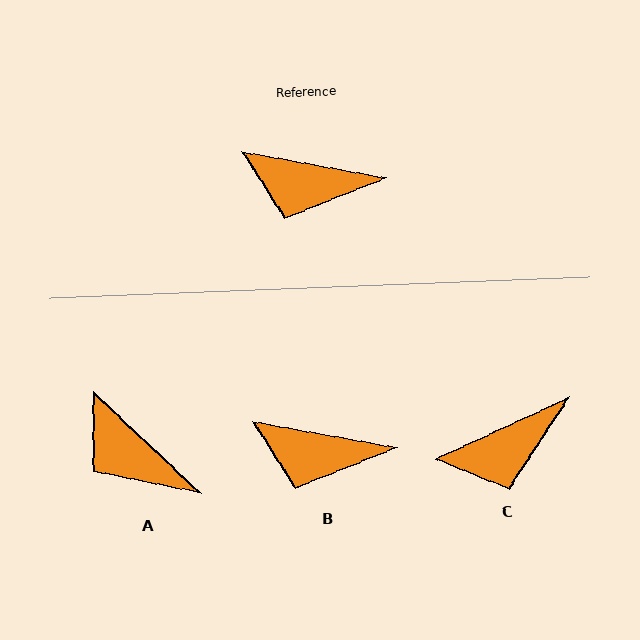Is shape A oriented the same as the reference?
No, it is off by about 33 degrees.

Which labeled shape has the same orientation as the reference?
B.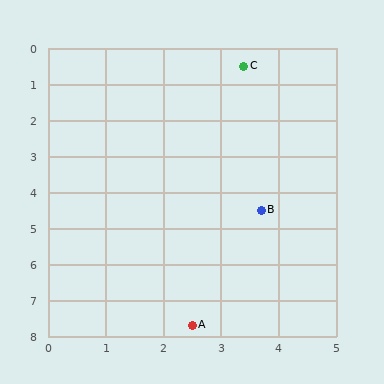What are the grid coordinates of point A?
Point A is at approximately (2.5, 7.7).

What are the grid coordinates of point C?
Point C is at approximately (3.4, 0.5).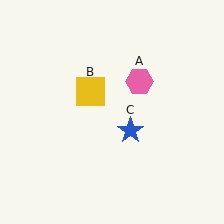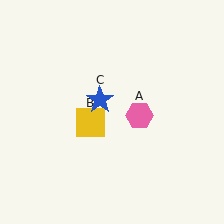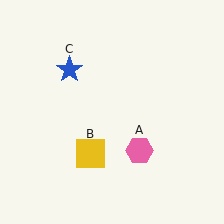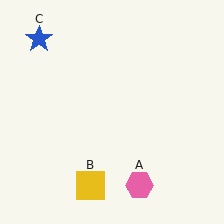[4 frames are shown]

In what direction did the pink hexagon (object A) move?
The pink hexagon (object A) moved down.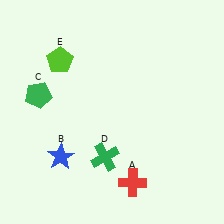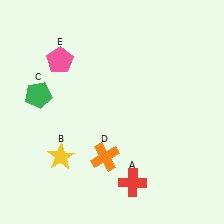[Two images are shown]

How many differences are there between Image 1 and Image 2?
There are 3 differences between the two images.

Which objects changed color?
B changed from blue to yellow. D changed from green to orange. E changed from lime to pink.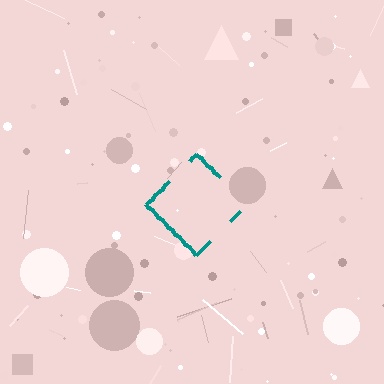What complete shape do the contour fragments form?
The contour fragments form a diamond.